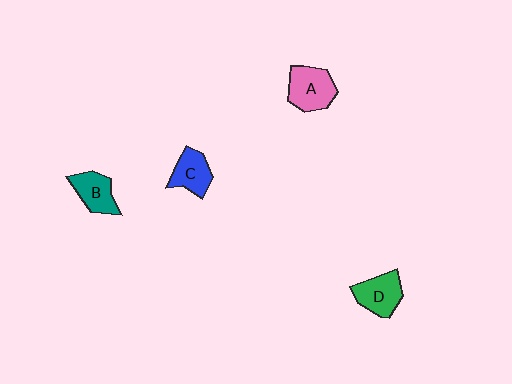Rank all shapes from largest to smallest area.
From largest to smallest: A (pink), D (green), B (teal), C (blue).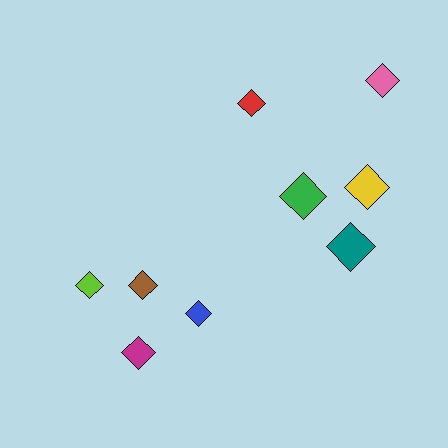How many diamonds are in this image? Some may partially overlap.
There are 9 diamonds.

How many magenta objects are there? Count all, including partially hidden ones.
There is 1 magenta object.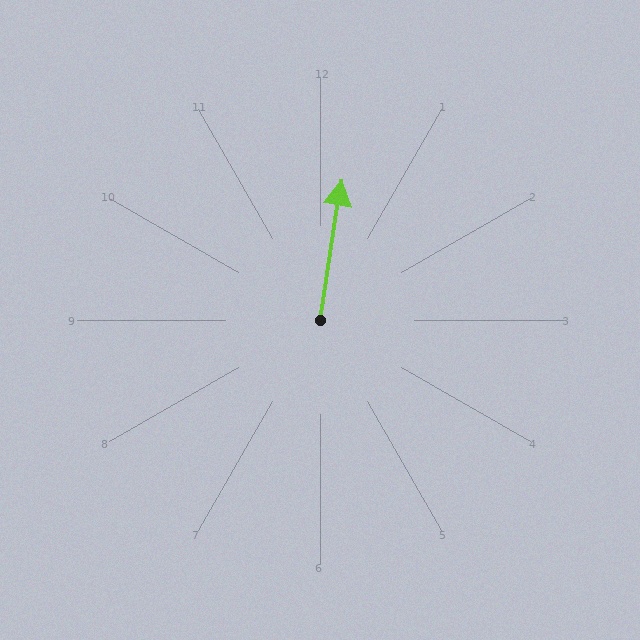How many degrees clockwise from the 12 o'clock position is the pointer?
Approximately 9 degrees.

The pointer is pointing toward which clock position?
Roughly 12 o'clock.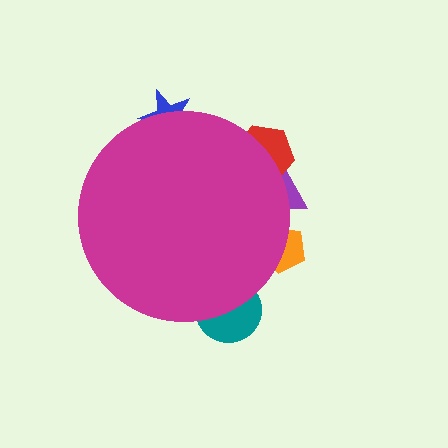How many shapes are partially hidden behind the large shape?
5 shapes are partially hidden.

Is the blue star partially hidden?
Yes, the blue star is partially hidden behind the magenta circle.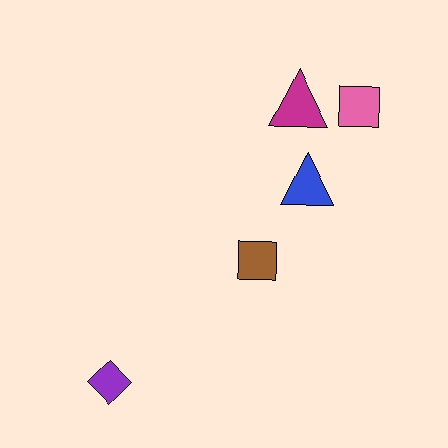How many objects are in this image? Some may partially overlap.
There are 5 objects.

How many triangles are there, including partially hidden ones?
There are 2 triangles.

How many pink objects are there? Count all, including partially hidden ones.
There is 1 pink object.